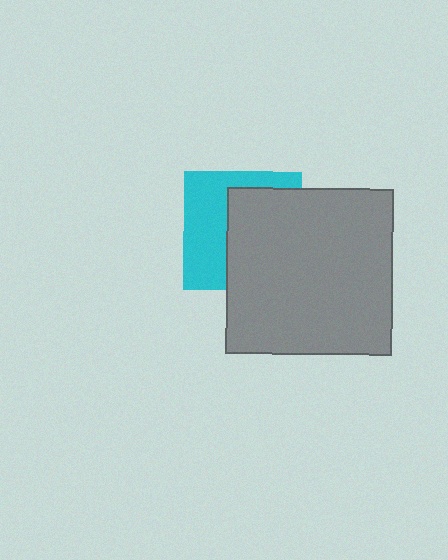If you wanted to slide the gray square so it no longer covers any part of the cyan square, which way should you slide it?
Slide it right — that is the most direct way to separate the two shapes.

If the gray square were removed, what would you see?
You would see the complete cyan square.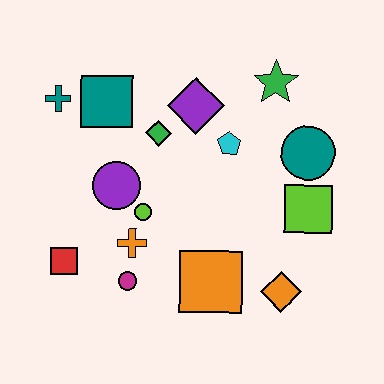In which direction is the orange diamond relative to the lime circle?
The orange diamond is to the right of the lime circle.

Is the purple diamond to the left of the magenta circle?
No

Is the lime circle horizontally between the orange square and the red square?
Yes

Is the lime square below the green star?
Yes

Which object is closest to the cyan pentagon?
The purple diamond is closest to the cyan pentagon.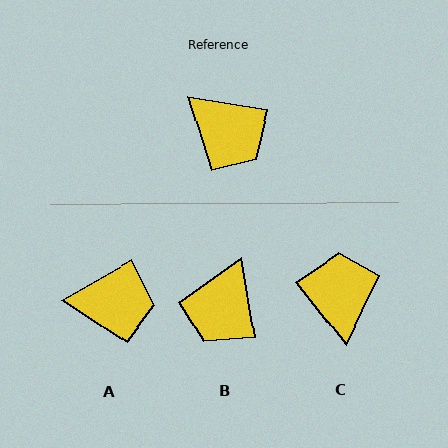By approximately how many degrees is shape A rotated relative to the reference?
Approximately 39 degrees counter-clockwise.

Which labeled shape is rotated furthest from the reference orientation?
C, about 137 degrees away.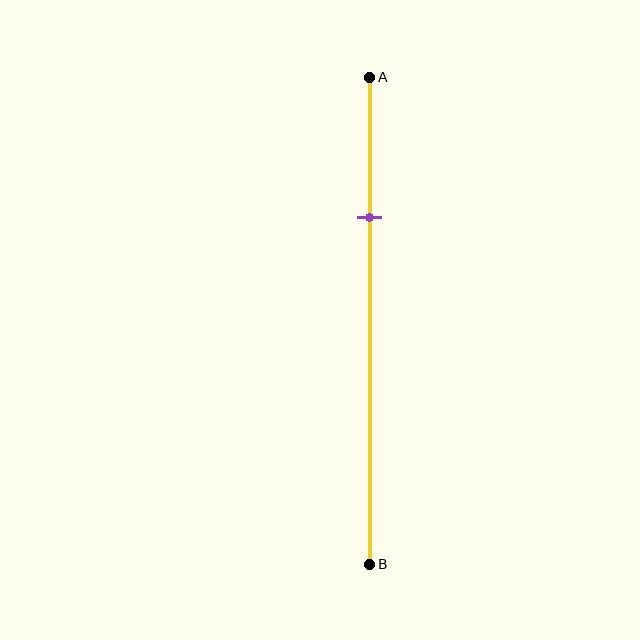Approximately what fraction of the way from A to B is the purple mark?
The purple mark is approximately 30% of the way from A to B.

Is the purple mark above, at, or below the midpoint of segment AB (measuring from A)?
The purple mark is above the midpoint of segment AB.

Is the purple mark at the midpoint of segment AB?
No, the mark is at about 30% from A, not at the 50% midpoint.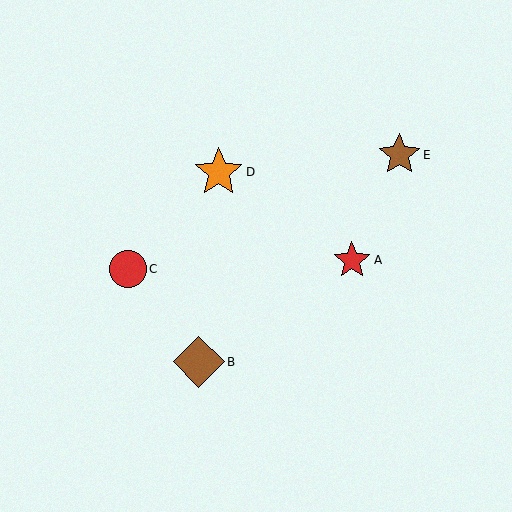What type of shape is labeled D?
Shape D is an orange star.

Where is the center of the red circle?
The center of the red circle is at (128, 269).